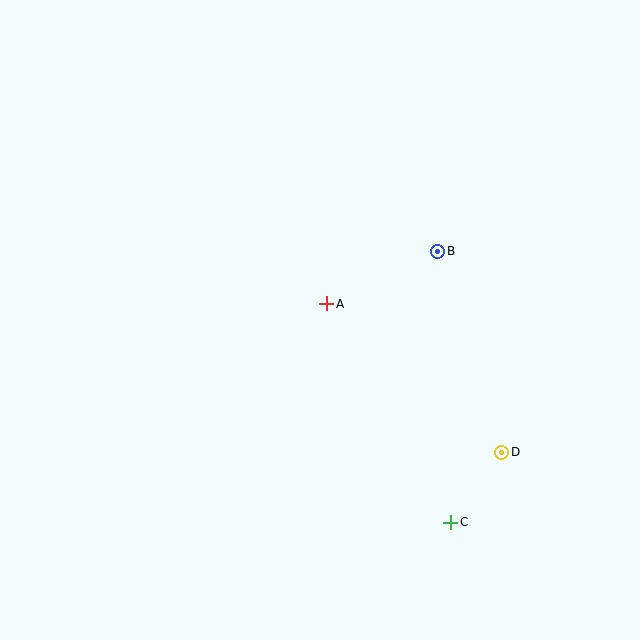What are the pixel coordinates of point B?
Point B is at (438, 251).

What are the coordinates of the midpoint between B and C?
The midpoint between B and C is at (444, 387).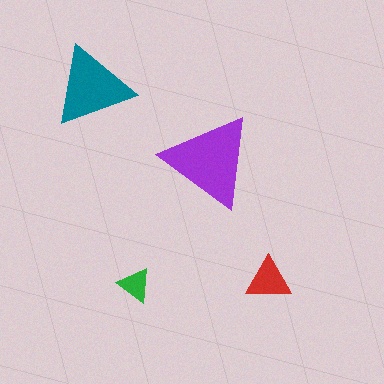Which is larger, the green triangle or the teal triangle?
The teal one.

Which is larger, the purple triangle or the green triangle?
The purple one.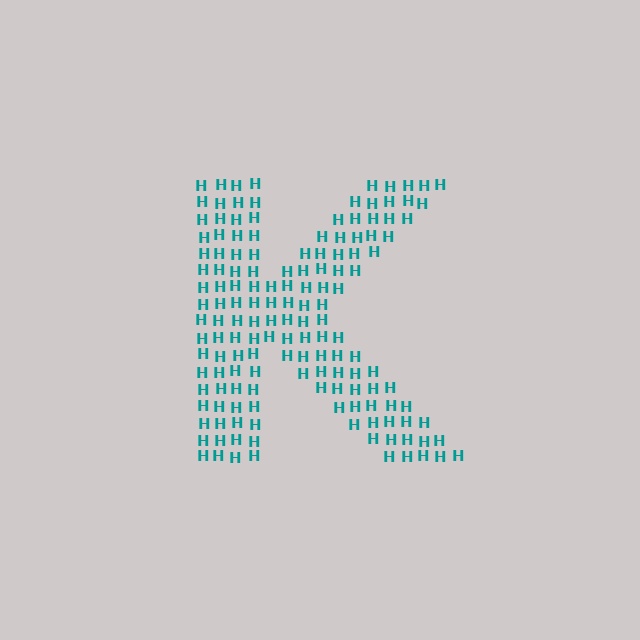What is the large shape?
The large shape is the letter K.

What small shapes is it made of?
It is made of small letter H's.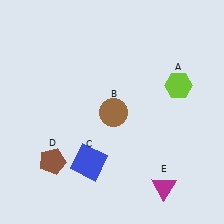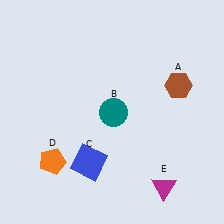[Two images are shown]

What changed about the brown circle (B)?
In Image 1, B is brown. In Image 2, it changed to teal.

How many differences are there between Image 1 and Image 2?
There are 3 differences between the two images.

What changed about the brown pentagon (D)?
In Image 1, D is brown. In Image 2, it changed to orange.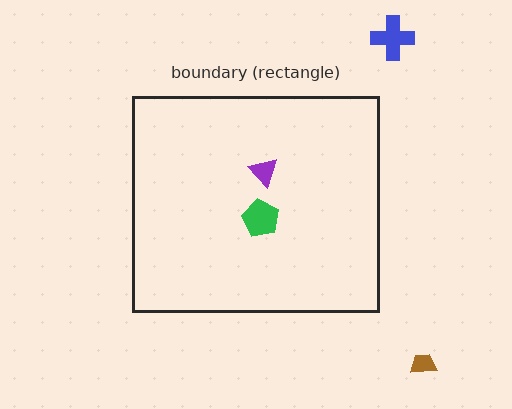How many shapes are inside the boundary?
2 inside, 2 outside.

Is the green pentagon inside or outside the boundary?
Inside.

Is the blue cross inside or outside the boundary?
Outside.